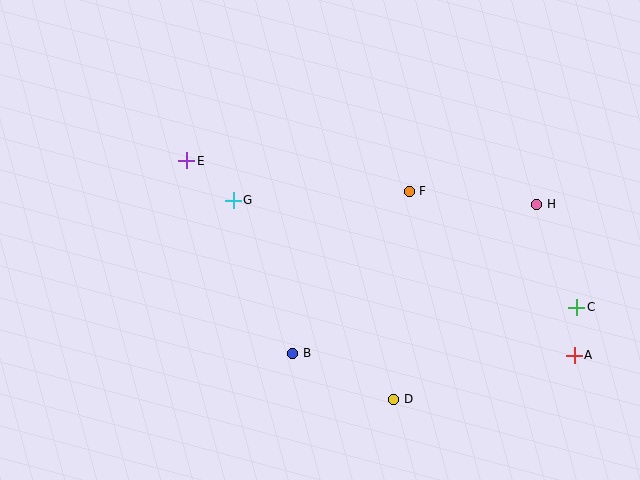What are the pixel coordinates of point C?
Point C is at (577, 307).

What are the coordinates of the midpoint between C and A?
The midpoint between C and A is at (575, 331).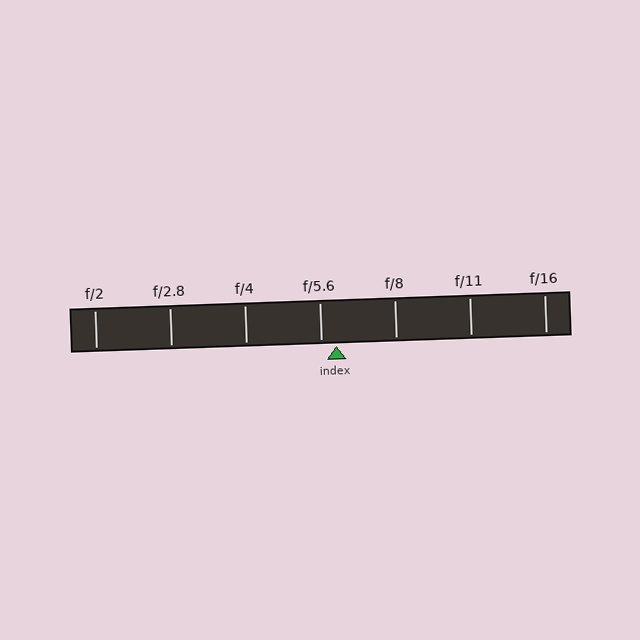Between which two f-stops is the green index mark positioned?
The index mark is between f/5.6 and f/8.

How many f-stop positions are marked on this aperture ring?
There are 7 f-stop positions marked.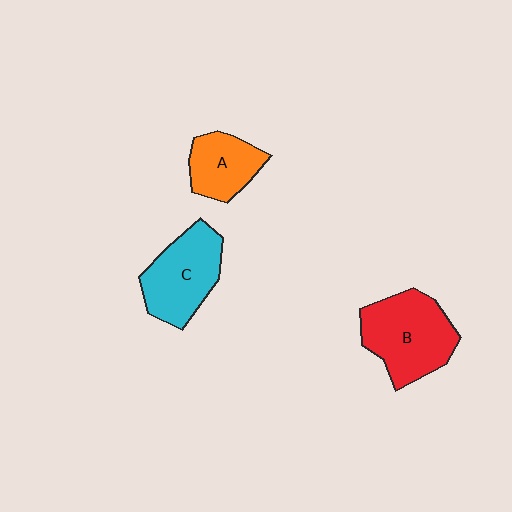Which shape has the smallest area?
Shape A (orange).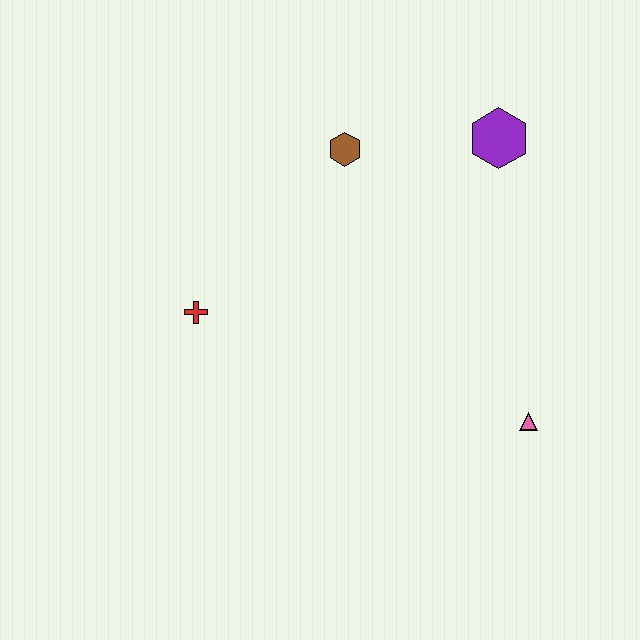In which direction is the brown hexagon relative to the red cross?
The brown hexagon is above the red cross.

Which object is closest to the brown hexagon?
The purple hexagon is closest to the brown hexagon.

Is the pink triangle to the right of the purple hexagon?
Yes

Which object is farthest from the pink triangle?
The red cross is farthest from the pink triangle.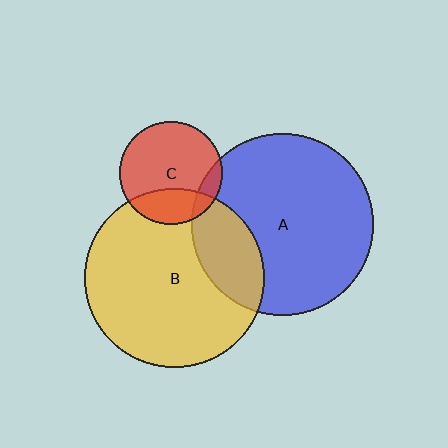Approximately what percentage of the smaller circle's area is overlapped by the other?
Approximately 10%.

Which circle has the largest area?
Circle A (blue).